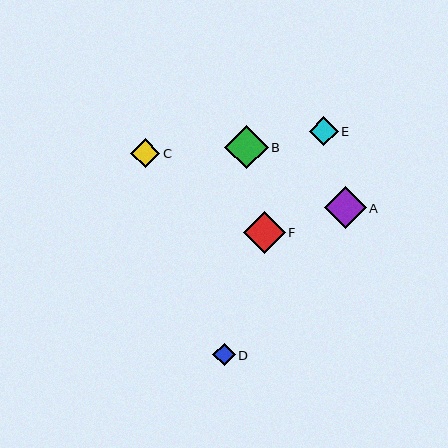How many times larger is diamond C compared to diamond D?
Diamond C is approximately 1.3 times the size of diamond D.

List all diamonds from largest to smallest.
From largest to smallest: B, F, A, C, E, D.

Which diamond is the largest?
Diamond B is the largest with a size of approximately 43 pixels.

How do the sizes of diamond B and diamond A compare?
Diamond B and diamond A are approximately the same size.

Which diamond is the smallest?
Diamond D is the smallest with a size of approximately 22 pixels.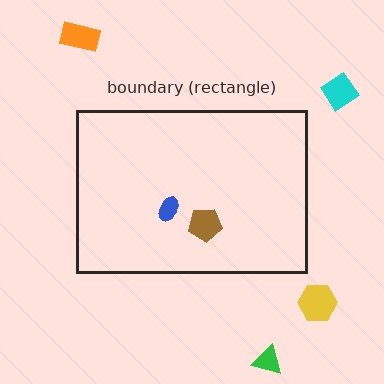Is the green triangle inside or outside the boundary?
Outside.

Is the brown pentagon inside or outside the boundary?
Inside.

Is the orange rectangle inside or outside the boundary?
Outside.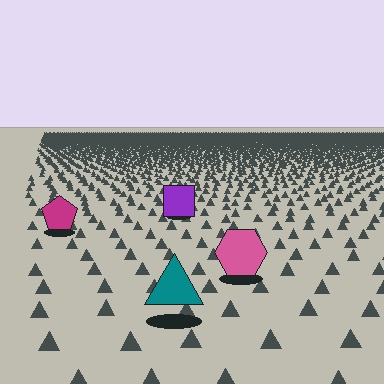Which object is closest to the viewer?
The teal triangle is closest. The texture marks near it are larger and more spread out.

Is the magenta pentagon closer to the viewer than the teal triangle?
No. The teal triangle is closer — you can tell from the texture gradient: the ground texture is coarser near it.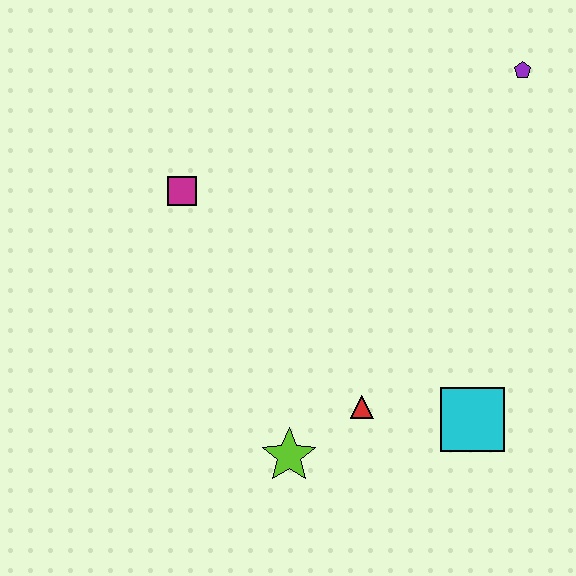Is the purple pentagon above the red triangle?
Yes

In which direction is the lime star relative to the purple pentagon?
The lime star is below the purple pentagon.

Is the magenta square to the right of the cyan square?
No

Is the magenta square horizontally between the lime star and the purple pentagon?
No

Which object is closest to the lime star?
The red triangle is closest to the lime star.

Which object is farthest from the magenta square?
The cyan square is farthest from the magenta square.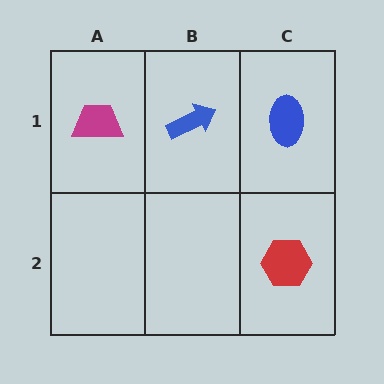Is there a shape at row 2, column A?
No, that cell is empty.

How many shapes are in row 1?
3 shapes.